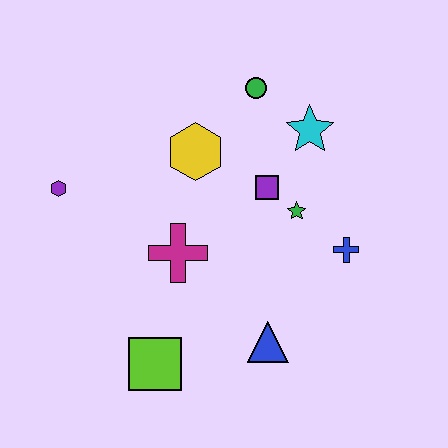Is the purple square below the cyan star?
Yes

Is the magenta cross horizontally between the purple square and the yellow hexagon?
No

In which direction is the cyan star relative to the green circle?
The cyan star is to the right of the green circle.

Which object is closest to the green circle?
The cyan star is closest to the green circle.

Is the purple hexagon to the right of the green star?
No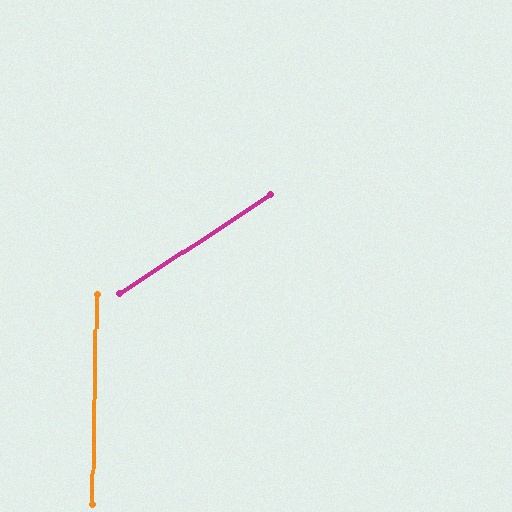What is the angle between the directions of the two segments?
Approximately 56 degrees.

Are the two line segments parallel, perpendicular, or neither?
Neither parallel nor perpendicular — they differ by about 56°.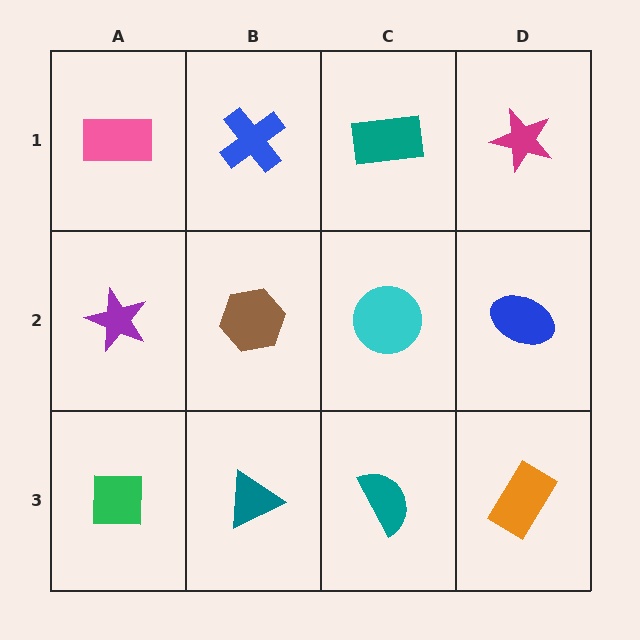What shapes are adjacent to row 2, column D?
A magenta star (row 1, column D), an orange rectangle (row 3, column D), a cyan circle (row 2, column C).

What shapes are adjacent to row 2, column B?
A blue cross (row 1, column B), a teal triangle (row 3, column B), a purple star (row 2, column A), a cyan circle (row 2, column C).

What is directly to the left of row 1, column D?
A teal rectangle.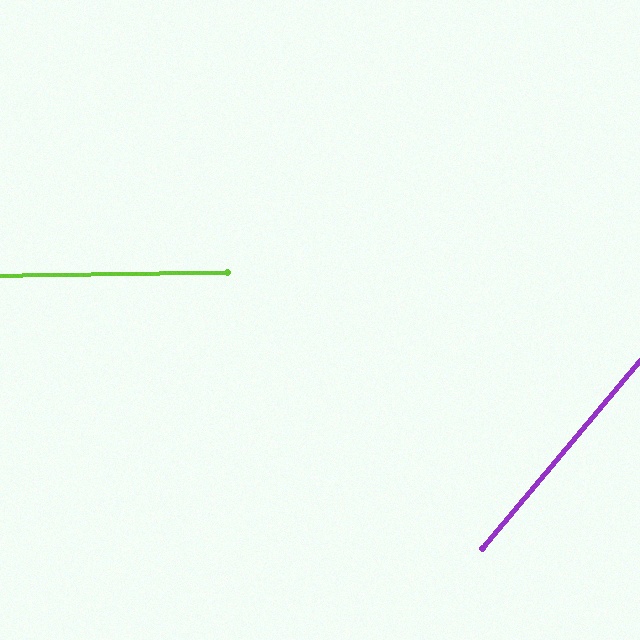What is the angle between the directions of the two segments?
Approximately 49 degrees.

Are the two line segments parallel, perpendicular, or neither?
Neither parallel nor perpendicular — they differ by about 49°.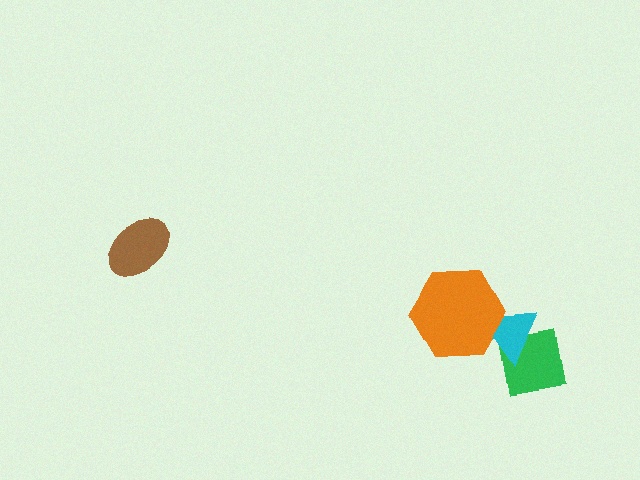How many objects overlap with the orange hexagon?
1 object overlaps with the orange hexagon.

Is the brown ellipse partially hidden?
No, no other shape covers it.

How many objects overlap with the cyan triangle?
2 objects overlap with the cyan triangle.